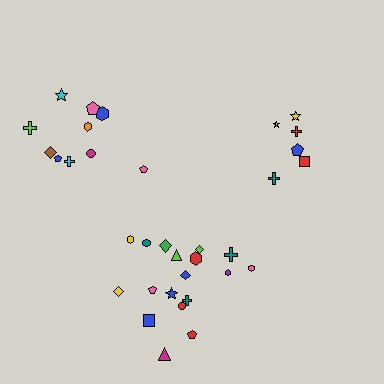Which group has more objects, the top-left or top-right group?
The top-left group.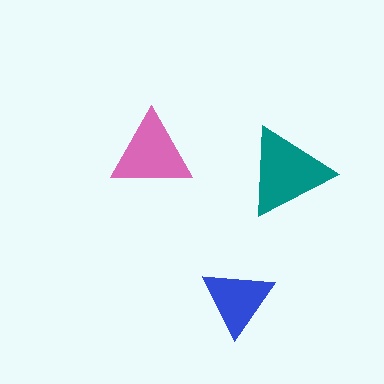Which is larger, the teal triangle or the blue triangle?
The teal one.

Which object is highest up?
The pink triangle is topmost.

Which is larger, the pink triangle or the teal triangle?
The teal one.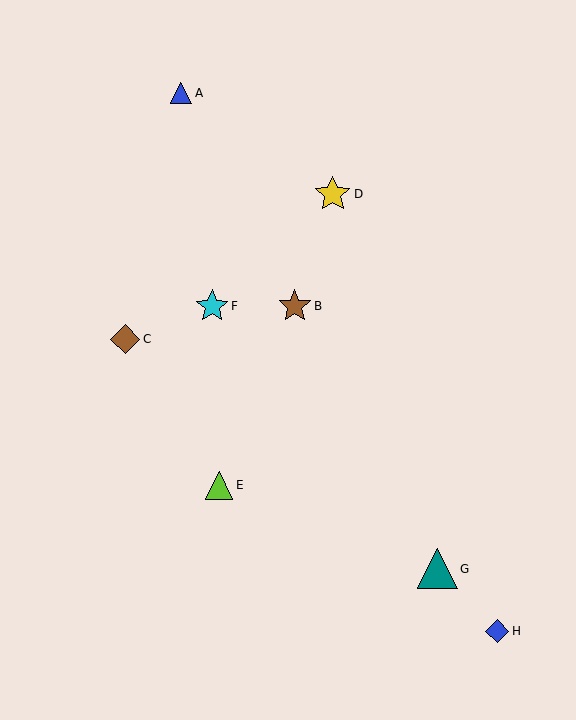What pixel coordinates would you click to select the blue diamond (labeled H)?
Click at (497, 631) to select the blue diamond H.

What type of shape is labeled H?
Shape H is a blue diamond.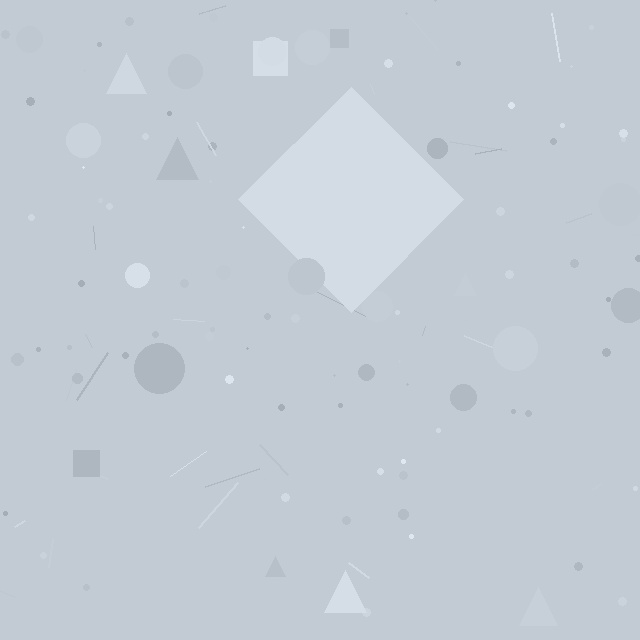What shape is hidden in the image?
A diamond is hidden in the image.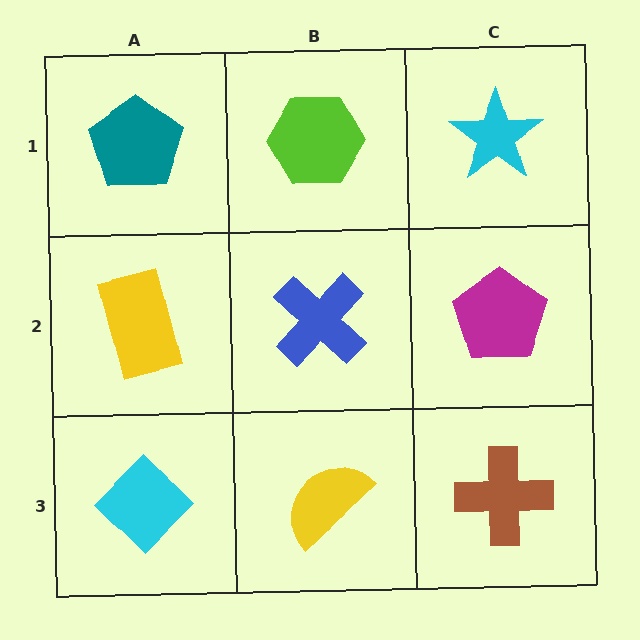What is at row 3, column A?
A cyan diamond.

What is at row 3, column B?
A yellow semicircle.